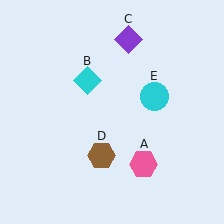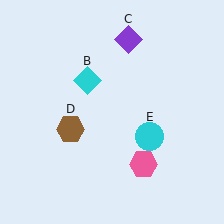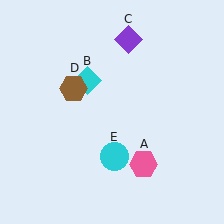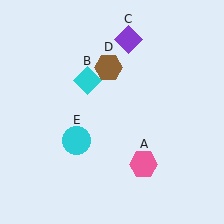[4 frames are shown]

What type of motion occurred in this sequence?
The brown hexagon (object D), cyan circle (object E) rotated clockwise around the center of the scene.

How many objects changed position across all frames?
2 objects changed position: brown hexagon (object D), cyan circle (object E).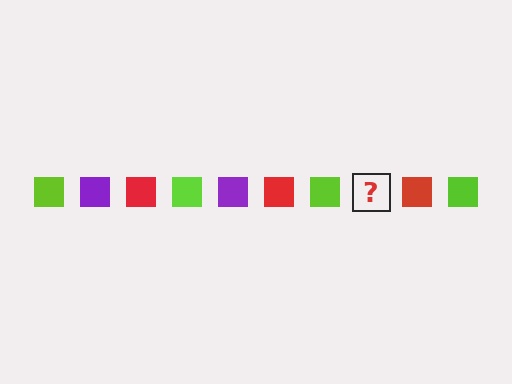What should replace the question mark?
The question mark should be replaced with a purple square.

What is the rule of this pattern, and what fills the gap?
The rule is that the pattern cycles through lime, purple, red squares. The gap should be filled with a purple square.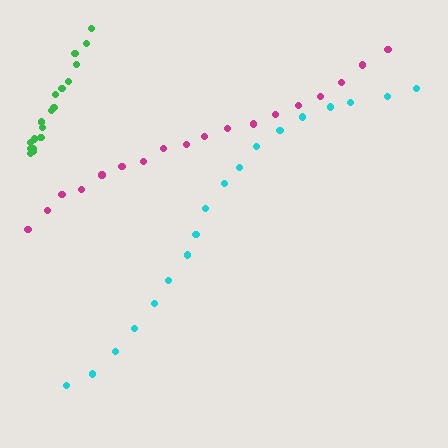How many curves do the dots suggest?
There are 3 distinct paths.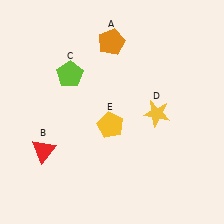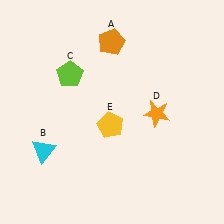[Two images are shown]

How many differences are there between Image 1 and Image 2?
There are 2 differences between the two images.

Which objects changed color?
B changed from red to cyan. D changed from yellow to orange.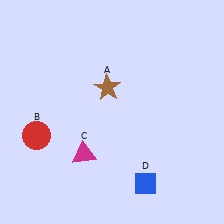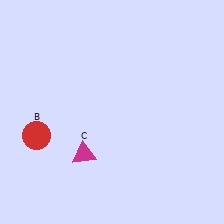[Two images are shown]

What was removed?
The brown star (A), the blue diamond (D) were removed in Image 2.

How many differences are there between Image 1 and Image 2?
There are 2 differences between the two images.